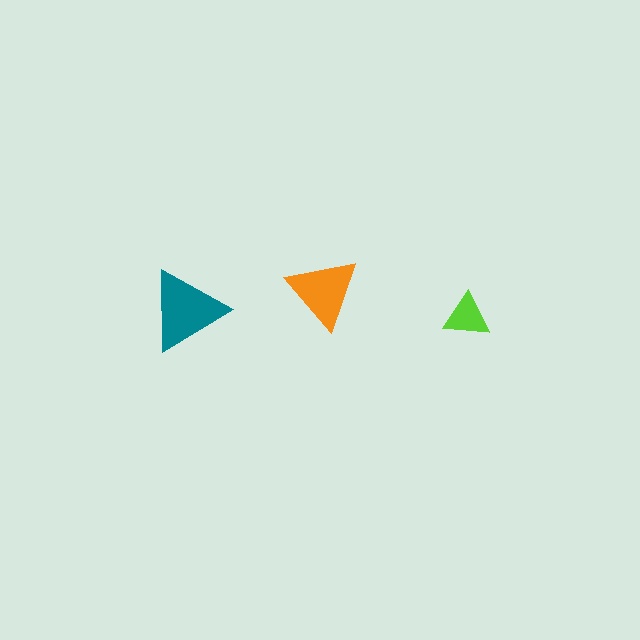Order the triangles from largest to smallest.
the teal one, the orange one, the lime one.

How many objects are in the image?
There are 3 objects in the image.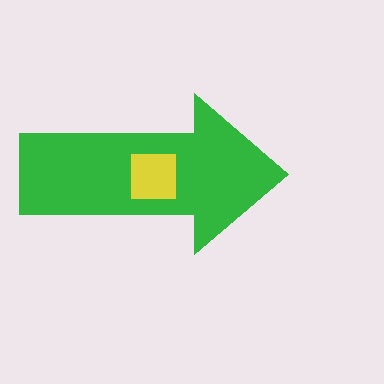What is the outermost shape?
The green arrow.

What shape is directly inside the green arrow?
The yellow square.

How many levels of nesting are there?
2.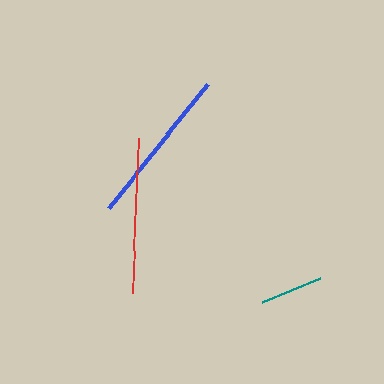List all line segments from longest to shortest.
From longest to shortest: blue, red, teal.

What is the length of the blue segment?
The blue segment is approximately 157 pixels long.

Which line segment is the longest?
The blue line is the longest at approximately 157 pixels.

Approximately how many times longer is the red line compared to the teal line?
The red line is approximately 2.5 times the length of the teal line.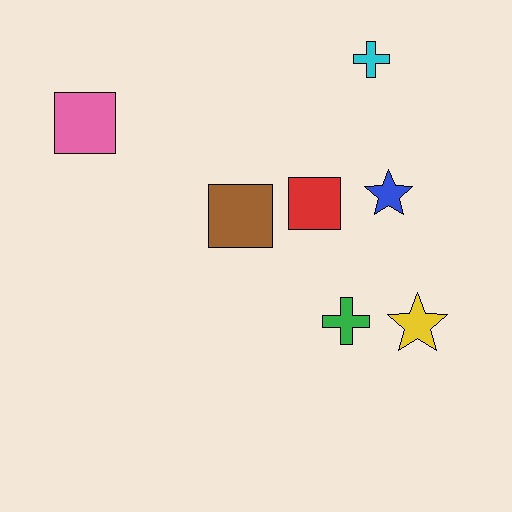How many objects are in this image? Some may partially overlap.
There are 7 objects.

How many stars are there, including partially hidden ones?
There are 2 stars.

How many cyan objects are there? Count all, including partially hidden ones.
There is 1 cyan object.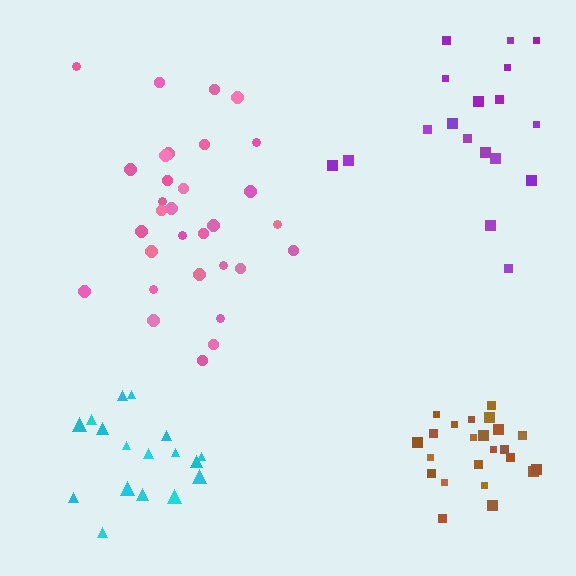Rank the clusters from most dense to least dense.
brown, pink, cyan, purple.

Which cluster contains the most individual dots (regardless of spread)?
Pink (31).